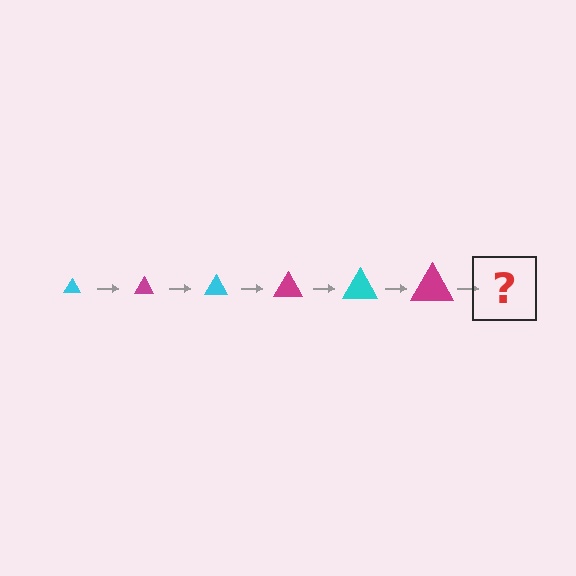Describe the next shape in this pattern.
It should be a cyan triangle, larger than the previous one.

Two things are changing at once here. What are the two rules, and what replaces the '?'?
The two rules are that the triangle grows larger each step and the color cycles through cyan and magenta. The '?' should be a cyan triangle, larger than the previous one.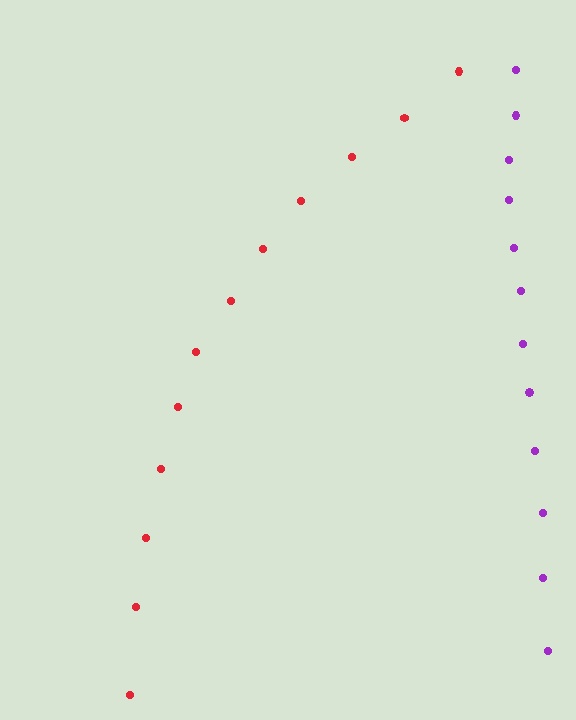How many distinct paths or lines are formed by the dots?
There are 2 distinct paths.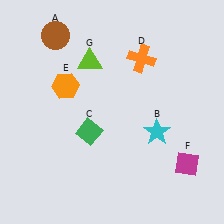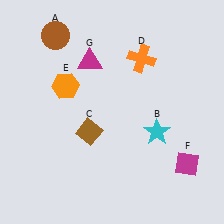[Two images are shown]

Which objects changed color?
C changed from green to brown. G changed from lime to magenta.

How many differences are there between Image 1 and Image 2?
There are 2 differences between the two images.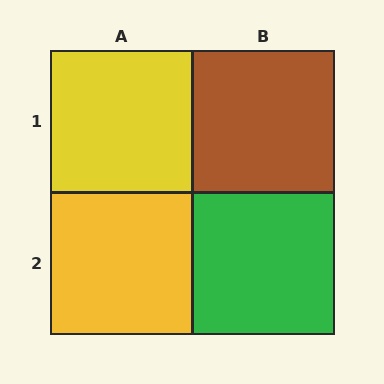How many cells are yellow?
2 cells are yellow.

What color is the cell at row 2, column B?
Green.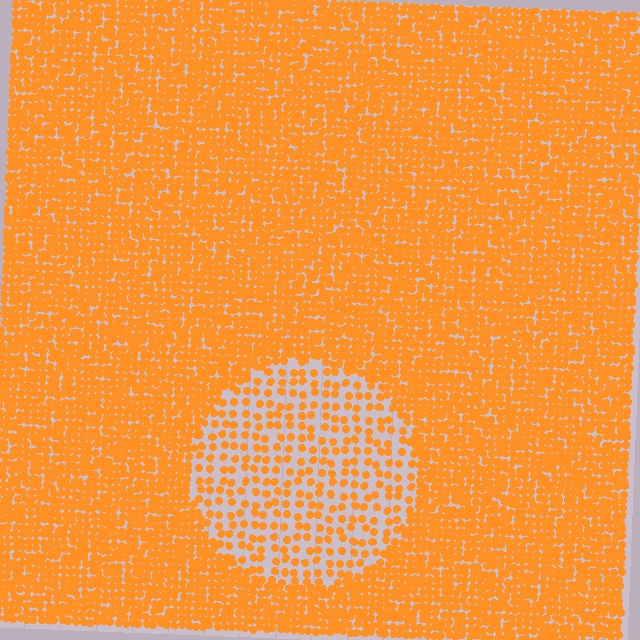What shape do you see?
I see a circle.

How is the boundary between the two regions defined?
The boundary is defined by a change in element density (approximately 2.5x ratio). All elements are the same color, size, and shape.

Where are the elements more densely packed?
The elements are more densely packed outside the circle boundary.